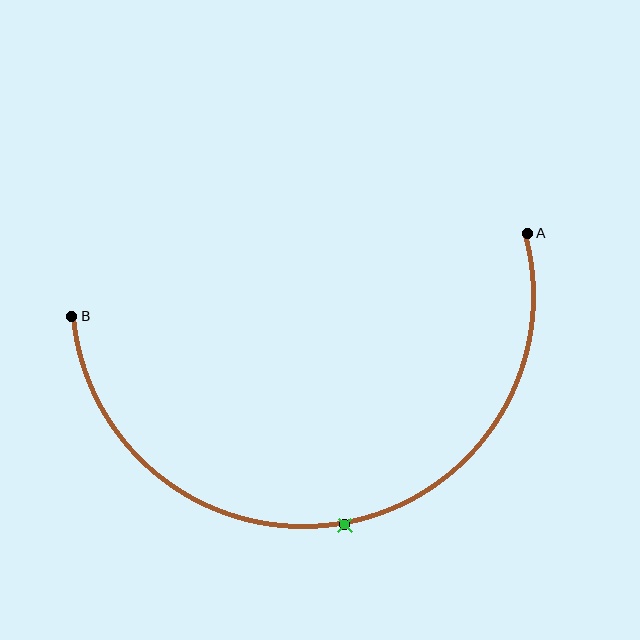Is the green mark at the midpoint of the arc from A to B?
Yes. The green mark lies on the arc at equal arc-length from both A and B — it is the arc midpoint.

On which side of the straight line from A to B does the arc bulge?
The arc bulges below the straight line connecting A and B.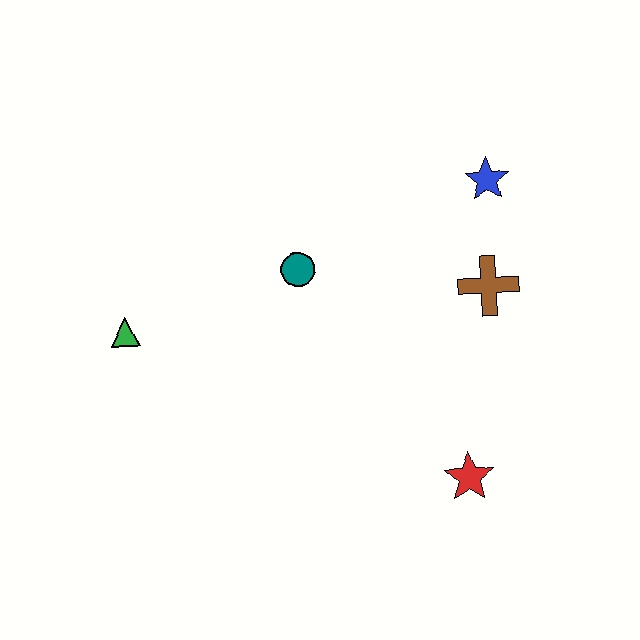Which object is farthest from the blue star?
The green triangle is farthest from the blue star.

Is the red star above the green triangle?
No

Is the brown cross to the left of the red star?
No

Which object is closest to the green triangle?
The teal circle is closest to the green triangle.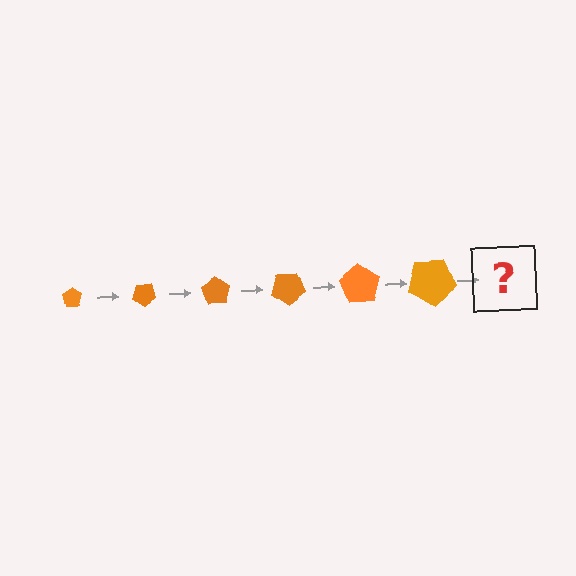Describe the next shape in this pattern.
It should be a pentagon, larger than the previous one and rotated 210 degrees from the start.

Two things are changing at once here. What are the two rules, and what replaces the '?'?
The two rules are that the pentagon grows larger each step and it rotates 35 degrees each step. The '?' should be a pentagon, larger than the previous one and rotated 210 degrees from the start.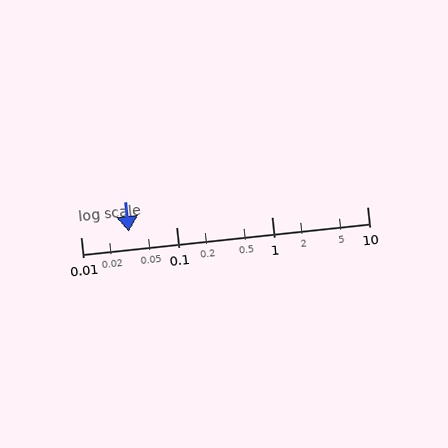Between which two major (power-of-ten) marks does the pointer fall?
The pointer is between 0.01 and 0.1.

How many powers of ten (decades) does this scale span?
The scale spans 3 decades, from 0.01 to 10.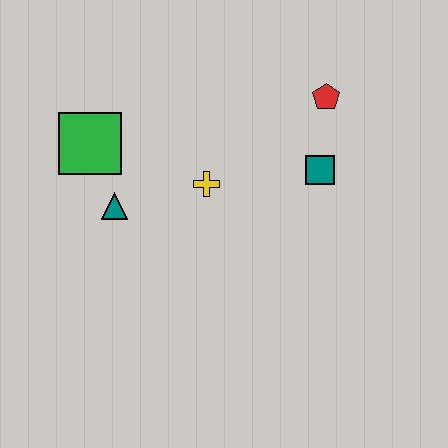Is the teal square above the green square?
No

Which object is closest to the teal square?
The red pentagon is closest to the teal square.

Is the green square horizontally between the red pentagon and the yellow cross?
No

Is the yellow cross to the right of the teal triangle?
Yes